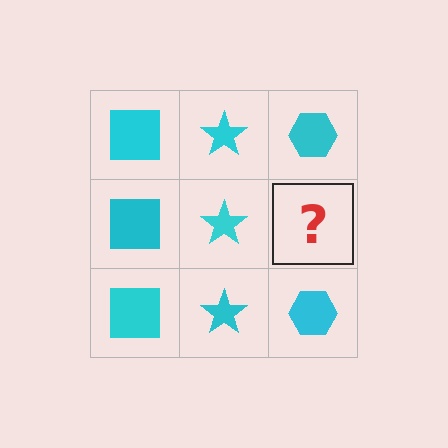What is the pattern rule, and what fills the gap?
The rule is that each column has a consistent shape. The gap should be filled with a cyan hexagon.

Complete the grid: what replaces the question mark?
The question mark should be replaced with a cyan hexagon.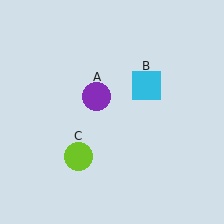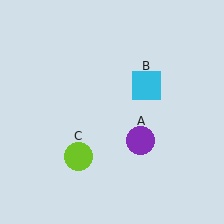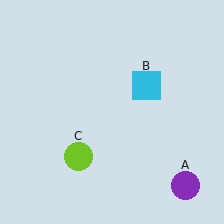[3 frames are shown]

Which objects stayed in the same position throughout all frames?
Cyan square (object B) and lime circle (object C) remained stationary.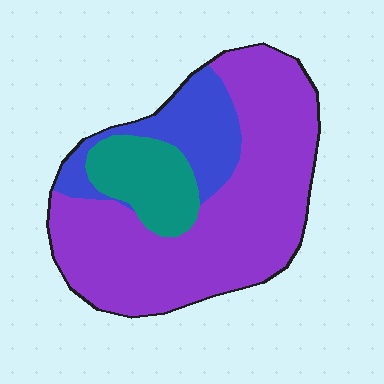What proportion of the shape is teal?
Teal covers around 15% of the shape.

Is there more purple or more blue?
Purple.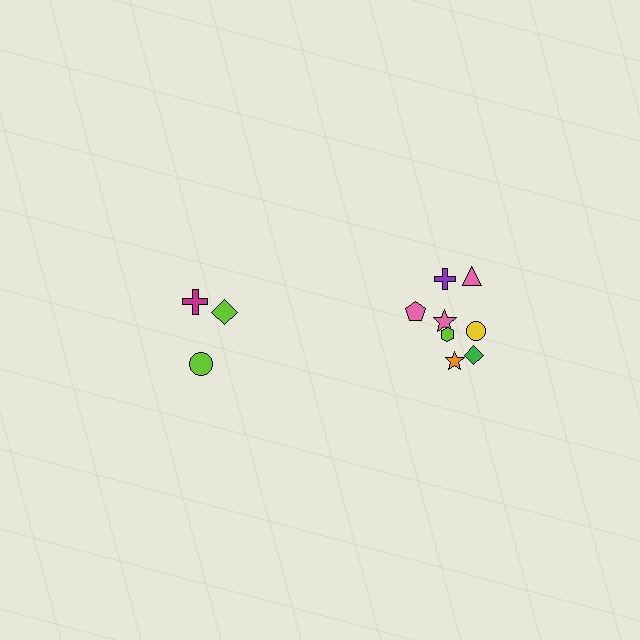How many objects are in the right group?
There are 8 objects.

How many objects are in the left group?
There are 3 objects.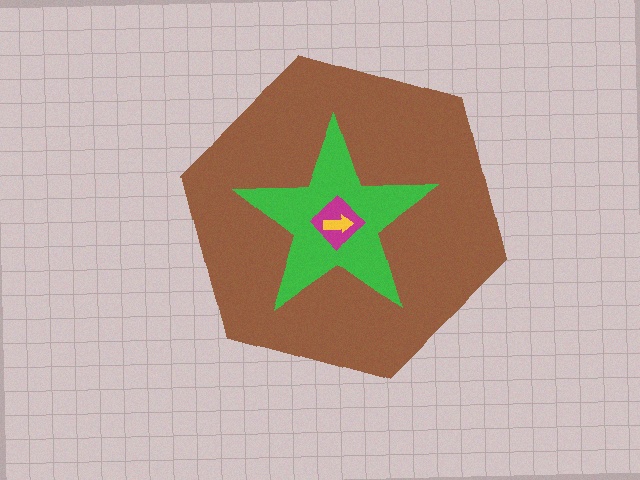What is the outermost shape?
The brown hexagon.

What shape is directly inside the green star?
The magenta diamond.